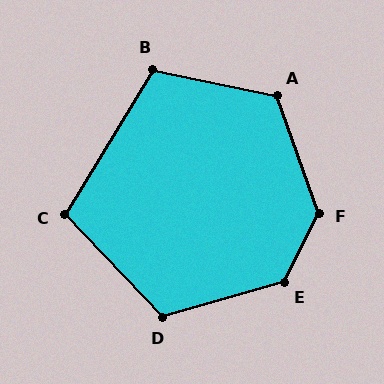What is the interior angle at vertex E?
Approximately 133 degrees (obtuse).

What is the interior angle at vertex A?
Approximately 121 degrees (obtuse).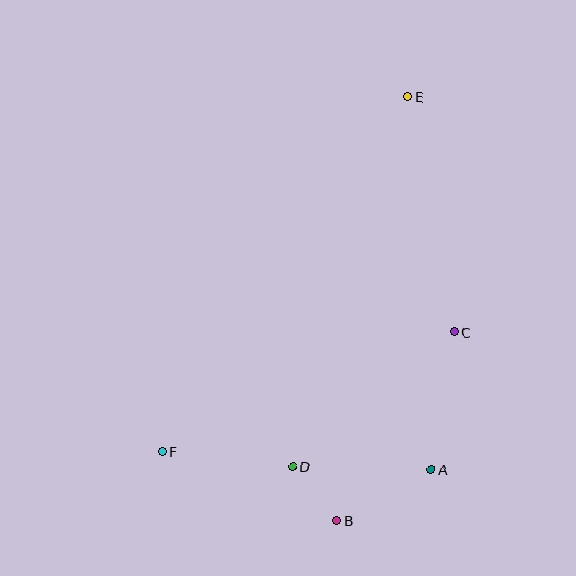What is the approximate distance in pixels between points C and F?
The distance between C and F is approximately 316 pixels.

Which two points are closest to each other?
Points B and D are closest to each other.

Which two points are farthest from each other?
Points E and F are farthest from each other.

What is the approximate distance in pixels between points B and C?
The distance between B and C is approximately 223 pixels.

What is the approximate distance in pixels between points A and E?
The distance between A and E is approximately 373 pixels.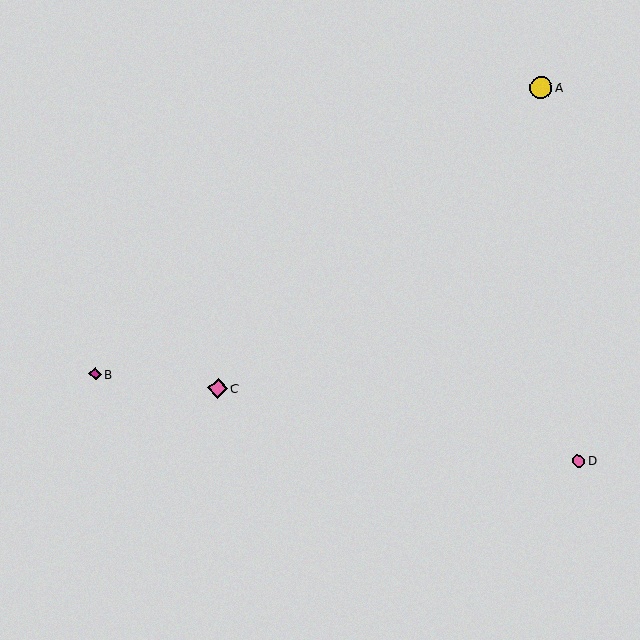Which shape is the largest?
The yellow circle (labeled A) is the largest.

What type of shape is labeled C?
Shape C is a pink diamond.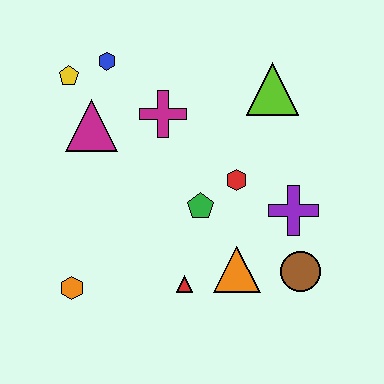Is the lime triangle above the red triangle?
Yes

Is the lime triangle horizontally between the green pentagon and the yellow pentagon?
No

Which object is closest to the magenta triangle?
The yellow pentagon is closest to the magenta triangle.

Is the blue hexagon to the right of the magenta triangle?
Yes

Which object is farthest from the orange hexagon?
The lime triangle is farthest from the orange hexagon.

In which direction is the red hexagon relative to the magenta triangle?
The red hexagon is to the right of the magenta triangle.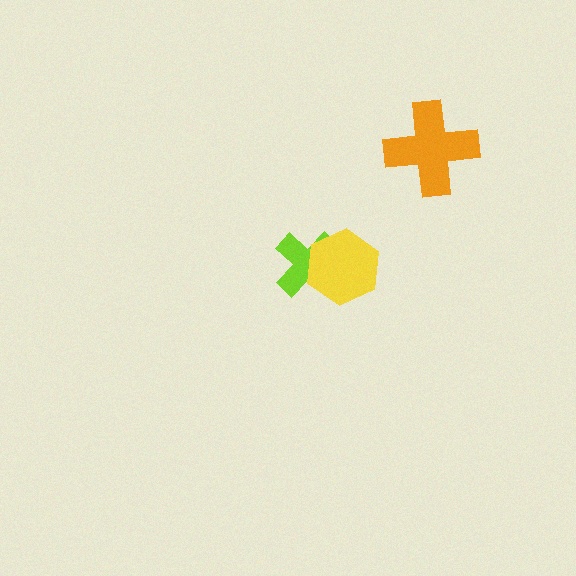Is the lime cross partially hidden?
Yes, it is partially covered by another shape.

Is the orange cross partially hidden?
No, no other shape covers it.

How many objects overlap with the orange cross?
0 objects overlap with the orange cross.